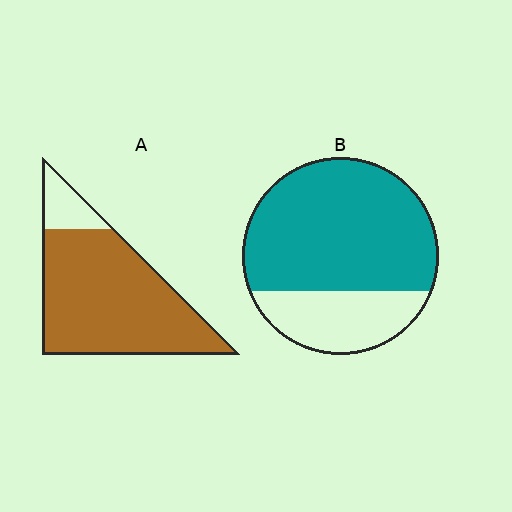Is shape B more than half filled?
Yes.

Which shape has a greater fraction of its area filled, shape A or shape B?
Shape A.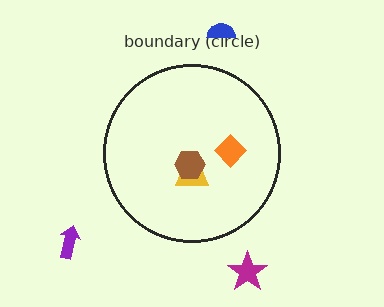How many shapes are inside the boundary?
3 inside, 3 outside.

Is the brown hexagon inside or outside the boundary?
Inside.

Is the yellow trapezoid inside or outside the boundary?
Inside.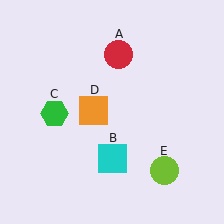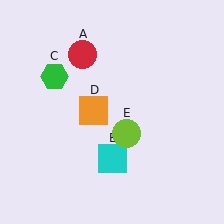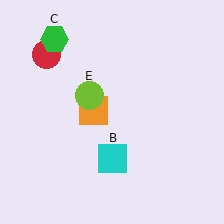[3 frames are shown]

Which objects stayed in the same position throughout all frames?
Cyan square (object B) and orange square (object D) remained stationary.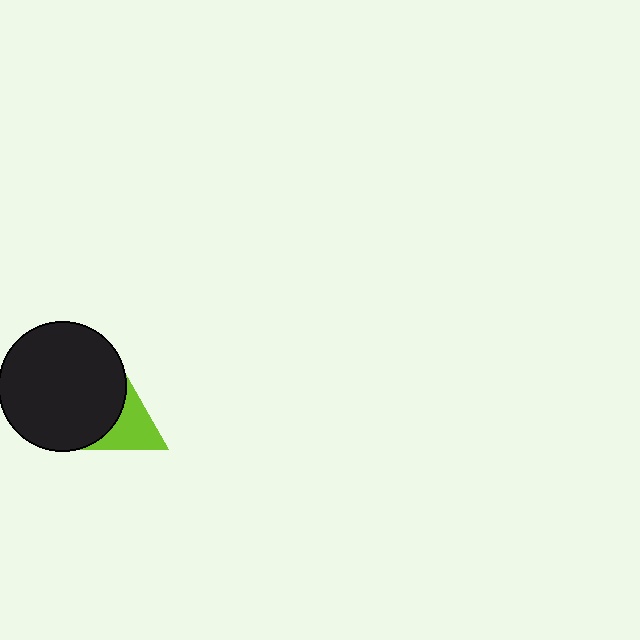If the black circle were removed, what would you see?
You would see the complete lime triangle.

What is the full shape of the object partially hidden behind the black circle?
The partially hidden object is a lime triangle.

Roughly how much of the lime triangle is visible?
About half of it is visible (roughly 54%).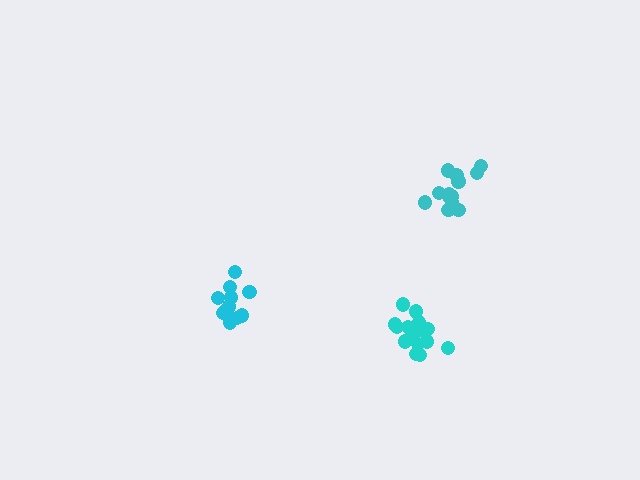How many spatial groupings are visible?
There are 3 spatial groupings.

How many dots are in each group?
Group 1: 14 dots, Group 2: 11 dots, Group 3: 15 dots (40 total).